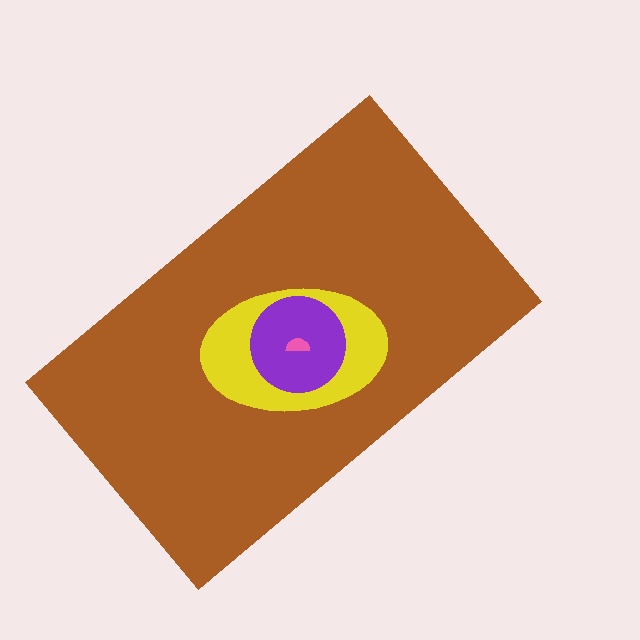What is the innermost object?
The pink semicircle.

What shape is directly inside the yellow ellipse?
The purple circle.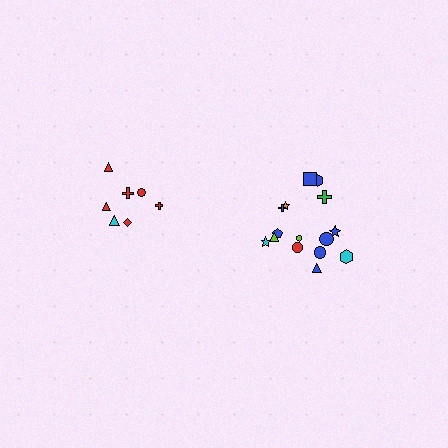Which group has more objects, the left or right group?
The right group.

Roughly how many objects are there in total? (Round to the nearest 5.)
Roughly 20 objects in total.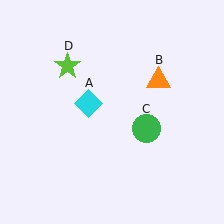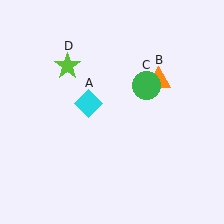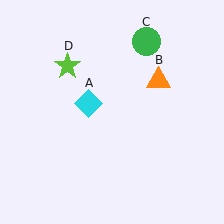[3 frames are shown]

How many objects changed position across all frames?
1 object changed position: green circle (object C).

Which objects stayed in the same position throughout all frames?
Cyan diamond (object A) and orange triangle (object B) and lime star (object D) remained stationary.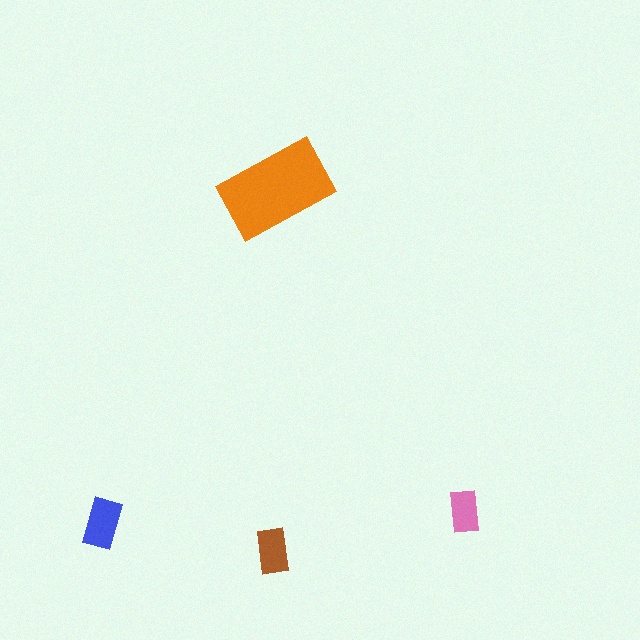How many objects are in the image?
There are 4 objects in the image.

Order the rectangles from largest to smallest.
the orange one, the blue one, the brown one, the pink one.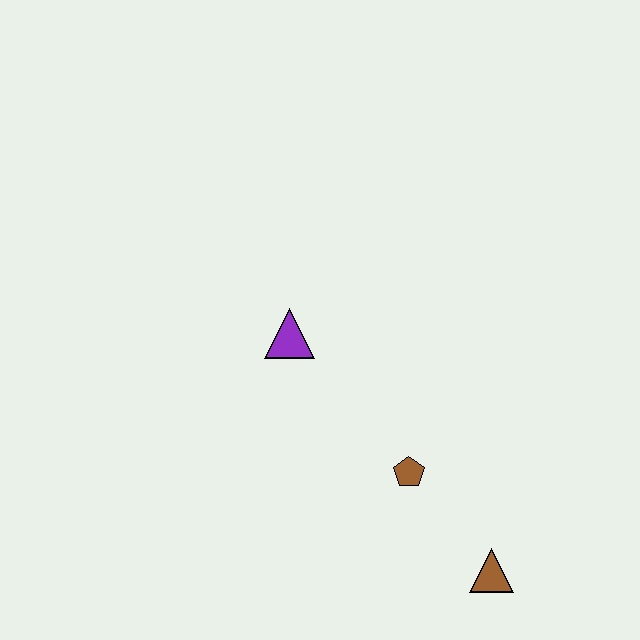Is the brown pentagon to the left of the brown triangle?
Yes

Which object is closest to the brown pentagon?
The brown triangle is closest to the brown pentagon.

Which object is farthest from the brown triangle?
The purple triangle is farthest from the brown triangle.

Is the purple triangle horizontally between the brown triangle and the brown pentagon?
No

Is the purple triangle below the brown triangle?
No